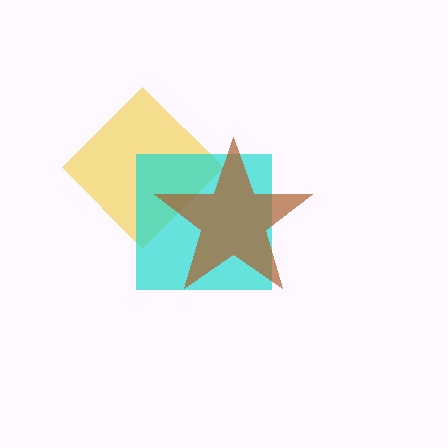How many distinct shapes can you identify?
There are 3 distinct shapes: a yellow diamond, a cyan square, a brown star.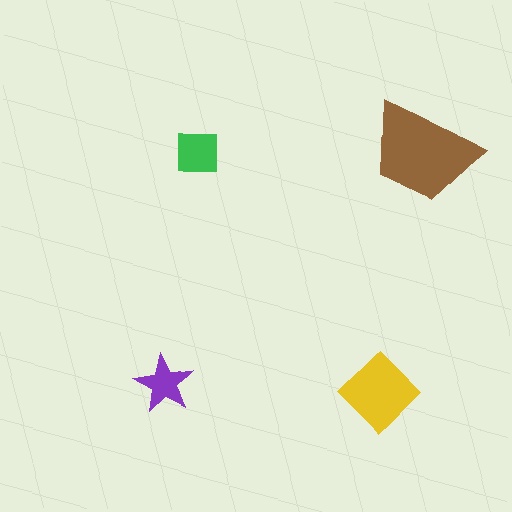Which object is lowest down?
The yellow diamond is bottommost.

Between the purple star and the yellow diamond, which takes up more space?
The yellow diamond.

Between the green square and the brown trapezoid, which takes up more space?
The brown trapezoid.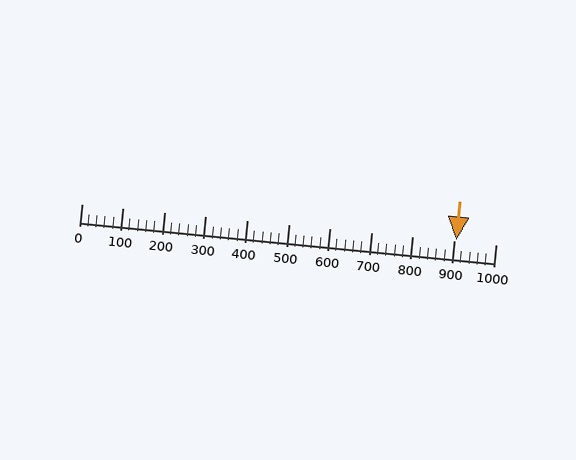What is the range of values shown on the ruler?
The ruler shows values from 0 to 1000.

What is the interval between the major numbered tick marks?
The major tick marks are spaced 100 units apart.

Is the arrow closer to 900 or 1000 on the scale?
The arrow is closer to 900.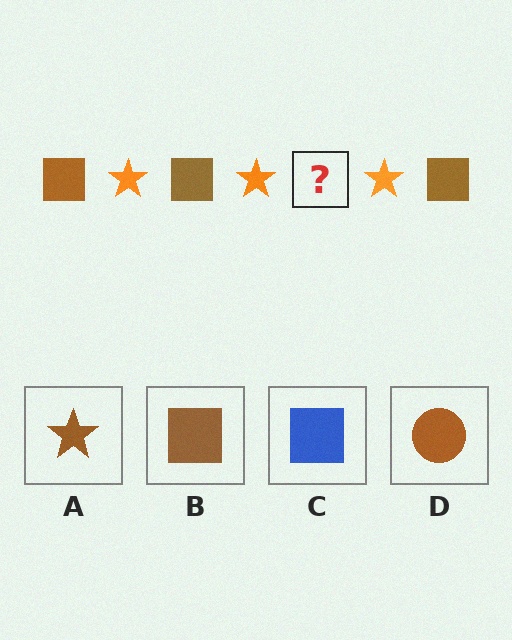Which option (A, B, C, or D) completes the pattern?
B.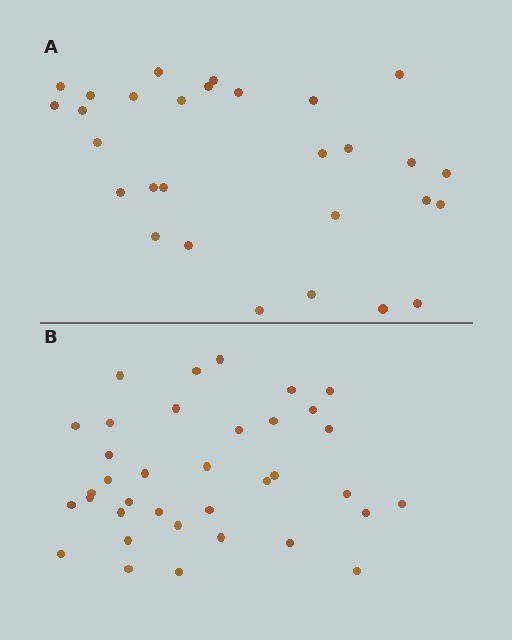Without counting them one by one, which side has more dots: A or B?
Region B (the bottom region) has more dots.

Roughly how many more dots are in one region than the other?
Region B has roughly 8 or so more dots than region A.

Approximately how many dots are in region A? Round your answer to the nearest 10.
About 30 dots. (The exact count is 29, which rounds to 30.)